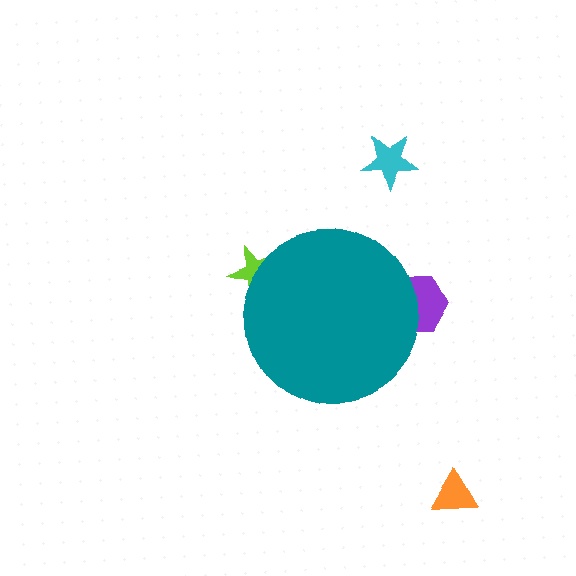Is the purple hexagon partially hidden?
Yes, the purple hexagon is partially hidden behind the teal circle.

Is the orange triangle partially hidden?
No, the orange triangle is fully visible.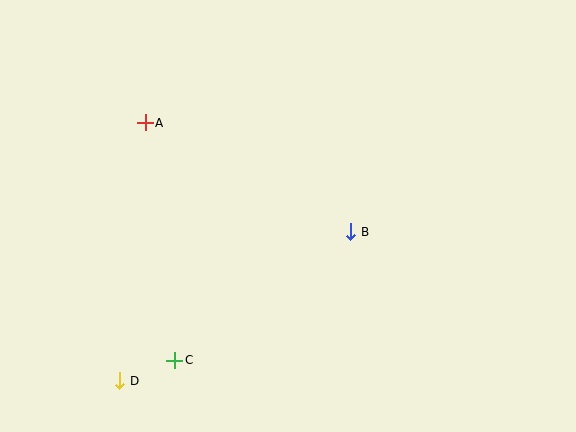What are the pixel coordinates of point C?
Point C is at (175, 360).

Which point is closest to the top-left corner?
Point A is closest to the top-left corner.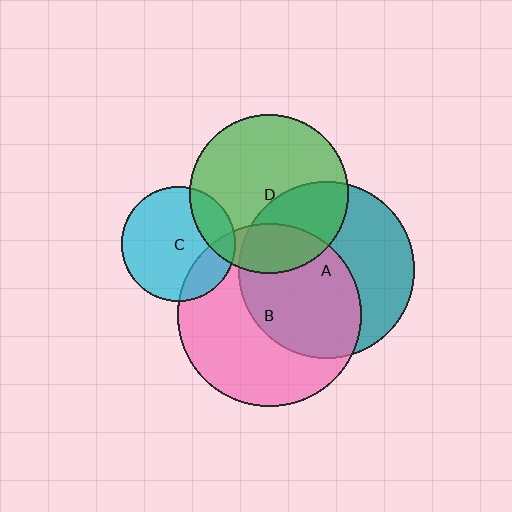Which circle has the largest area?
Circle B (pink).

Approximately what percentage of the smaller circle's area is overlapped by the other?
Approximately 35%.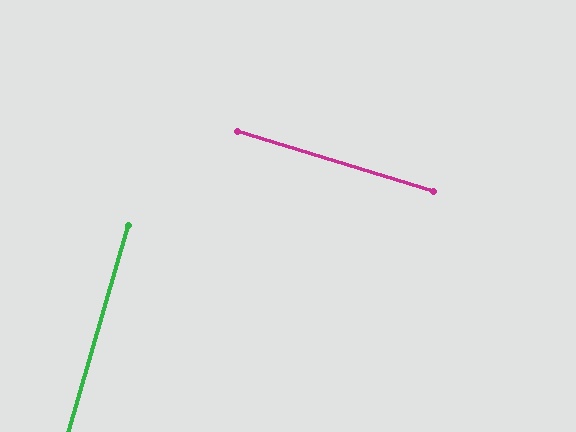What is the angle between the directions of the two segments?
Approximately 89 degrees.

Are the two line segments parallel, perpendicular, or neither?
Perpendicular — they meet at approximately 89°.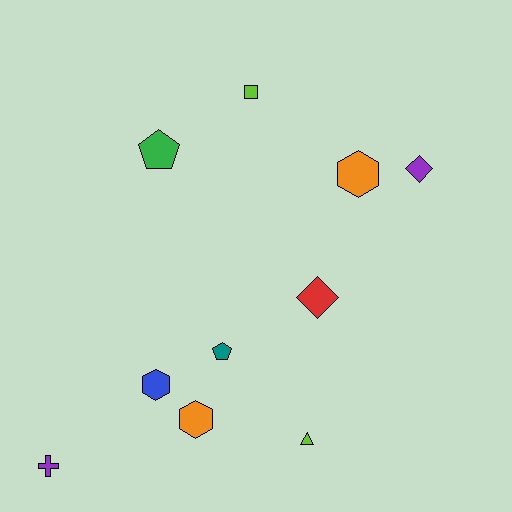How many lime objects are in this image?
There are 2 lime objects.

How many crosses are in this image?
There is 1 cross.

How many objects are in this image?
There are 10 objects.